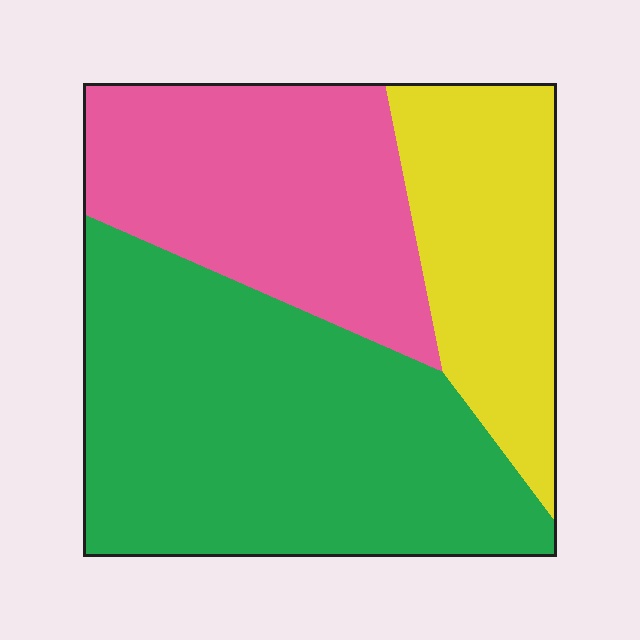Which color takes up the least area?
Yellow, at roughly 20%.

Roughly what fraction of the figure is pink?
Pink takes up between a quarter and a half of the figure.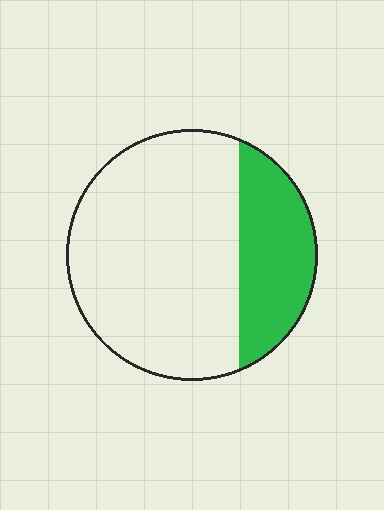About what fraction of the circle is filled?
About one quarter (1/4).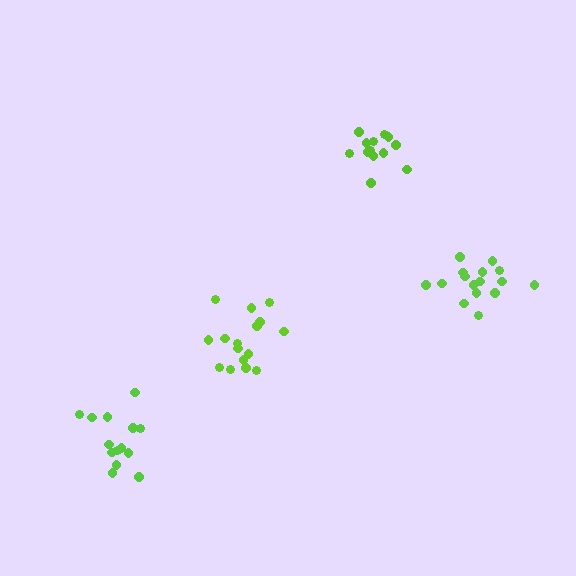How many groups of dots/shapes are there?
There are 4 groups.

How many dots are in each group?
Group 1: 13 dots, Group 2: 14 dots, Group 3: 16 dots, Group 4: 17 dots (60 total).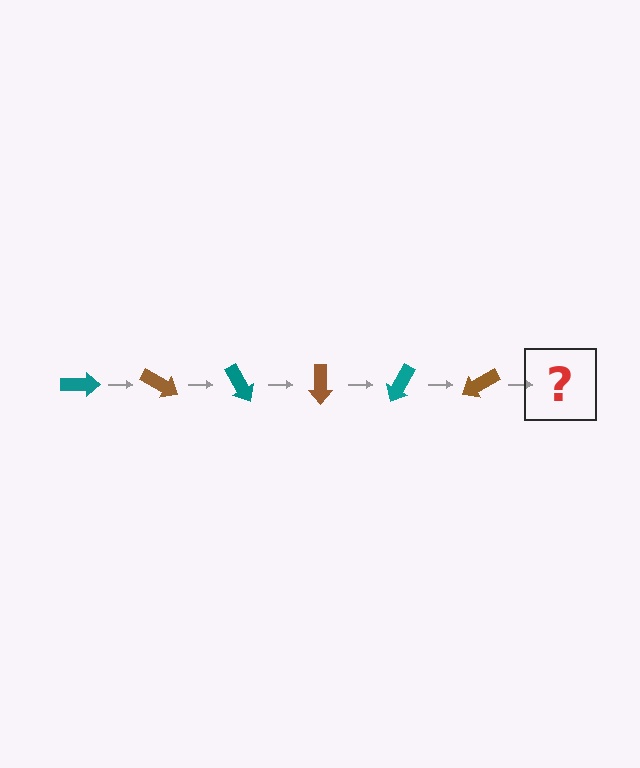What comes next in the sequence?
The next element should be a teal arrow, rotated 180 degrees from the start.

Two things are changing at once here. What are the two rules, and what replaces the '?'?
The two rules are that it rotates 30 degrees each step and the color cycles through teal and brown. The '?' should be a teal arrow, rotated 180 degrees from the start.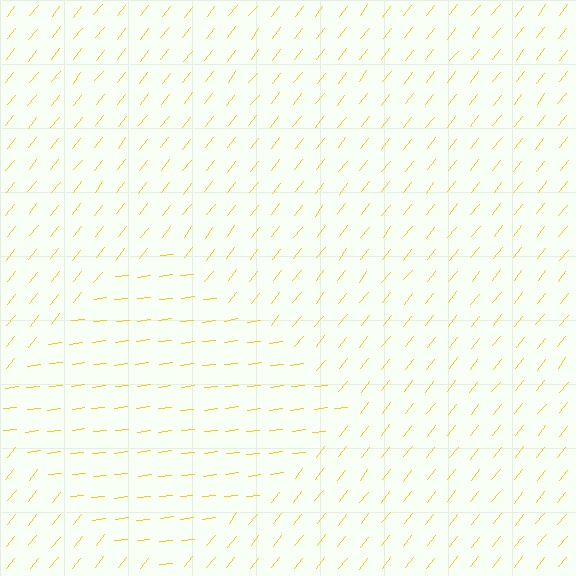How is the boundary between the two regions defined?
The boundary is defined purely by a change in line orientation (approximately 45 degrees difference). All lines are the same color and thickness.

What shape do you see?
I see a diamond.